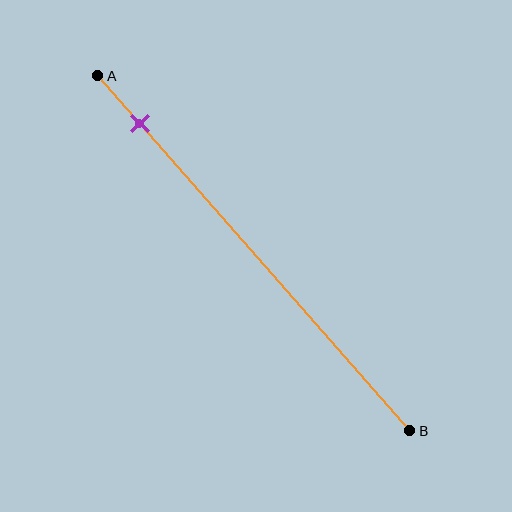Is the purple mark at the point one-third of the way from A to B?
No, the mark is at about 15% from A, not at the 33% one-third point.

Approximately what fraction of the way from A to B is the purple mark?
The purple mark is approximately 15% of the way from A to B.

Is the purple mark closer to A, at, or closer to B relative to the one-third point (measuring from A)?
The purple mark is closer to point A than the one-third point of segment AB.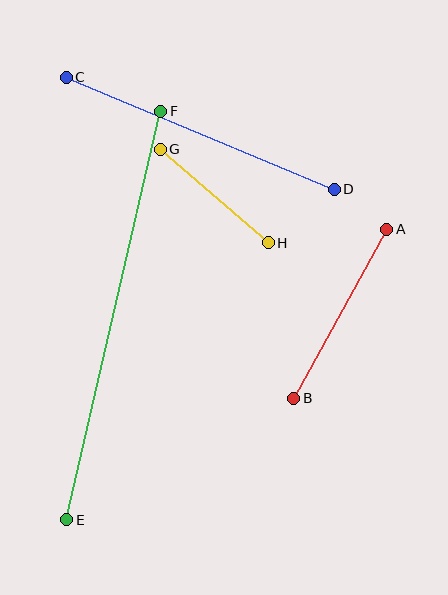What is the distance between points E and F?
The distance is approximately 419 pixels.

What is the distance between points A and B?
The distance is approximately 193 pixels.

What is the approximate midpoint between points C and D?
The midpoint is at approximately (200, 133) pixels.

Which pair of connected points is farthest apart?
Points E and F are farthest apart.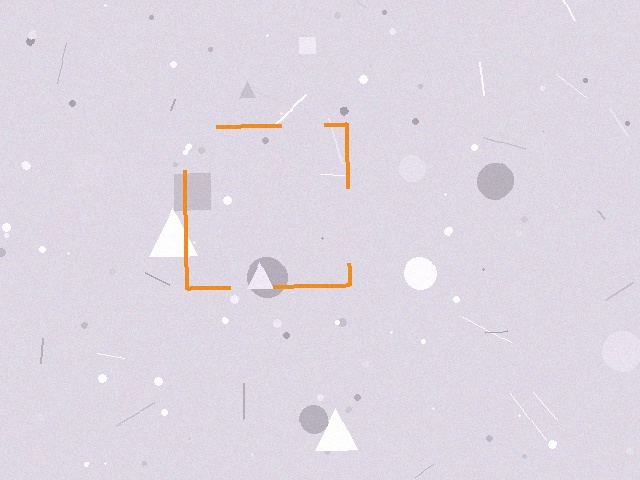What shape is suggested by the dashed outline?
The dashed outline suggests a square.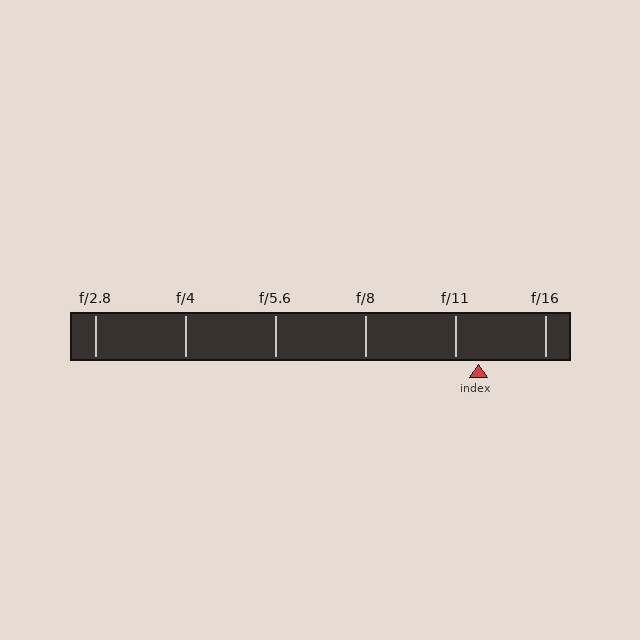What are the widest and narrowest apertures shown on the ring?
The widest aperture shown is f/2.8 and the narrowest is f/16.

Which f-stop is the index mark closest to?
The index mark is closest to f/11.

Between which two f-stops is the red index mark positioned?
The index mark is between f/11 and f/16.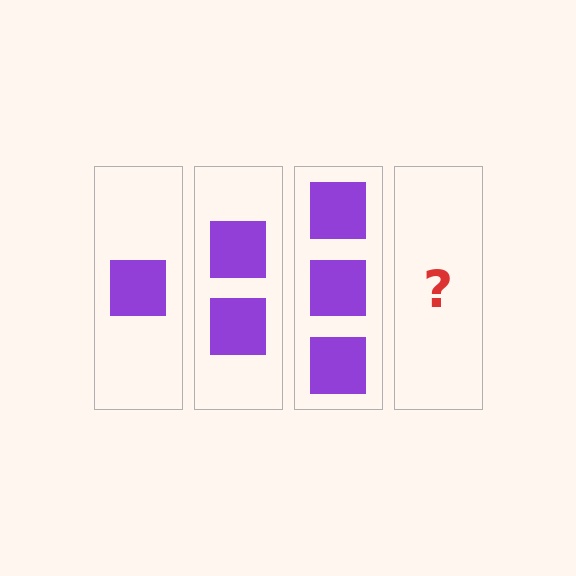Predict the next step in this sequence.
The next step is 4 squares.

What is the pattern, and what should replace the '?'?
The pattern is that each step adds one more square. The '?' should be 4 squares.